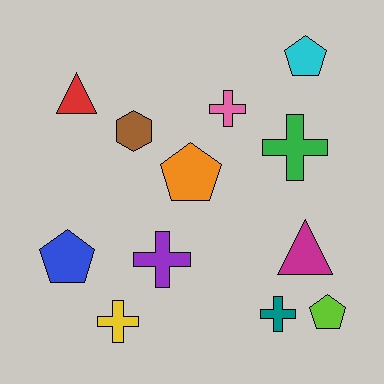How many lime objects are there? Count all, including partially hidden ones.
There is 1 lime object.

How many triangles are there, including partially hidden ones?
There are 2 triangles.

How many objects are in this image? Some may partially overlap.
There are 12 objects.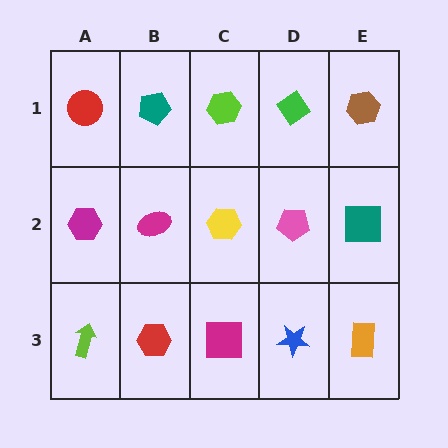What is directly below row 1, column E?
A teal square.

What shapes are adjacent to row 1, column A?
A magenta hexagon (row 2, column A), a teal pentagon (row 1, column B).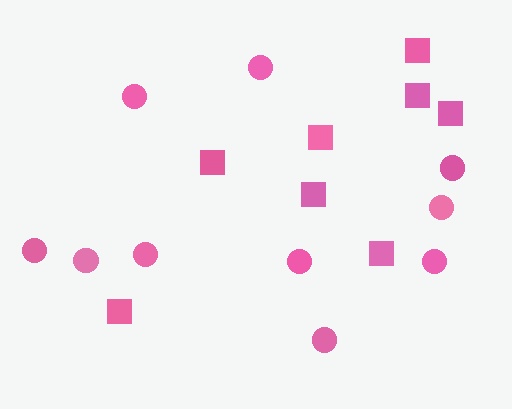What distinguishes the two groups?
There are 2 groups: one group of squares (8) and one group of circles (10).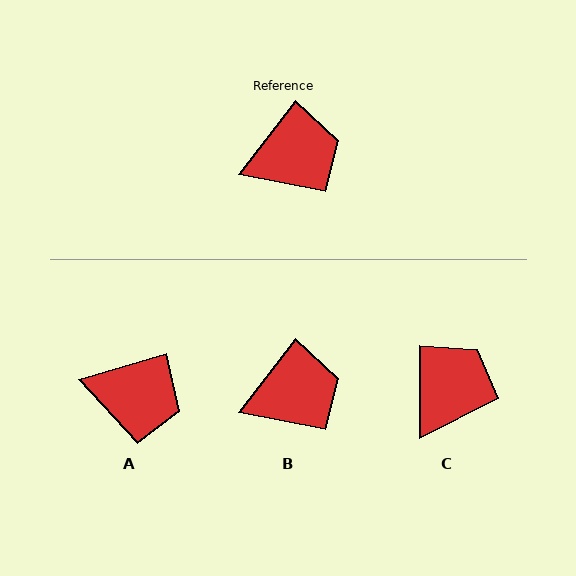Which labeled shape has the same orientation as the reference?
B.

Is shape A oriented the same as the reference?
No, it is off by about 36 degrees.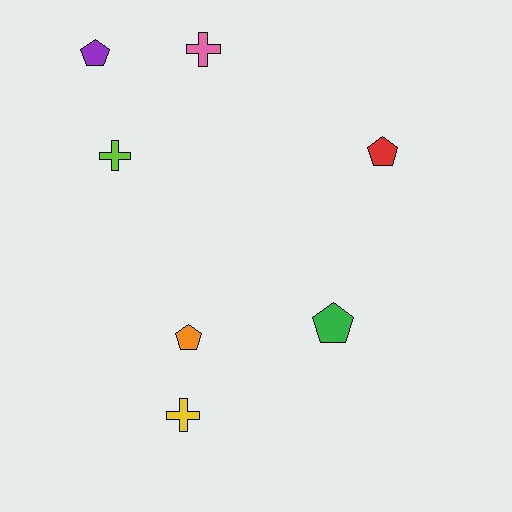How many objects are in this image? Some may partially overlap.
There are 7 objects.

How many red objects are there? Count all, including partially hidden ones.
There is 1 red object.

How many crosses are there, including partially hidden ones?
There are 3 crosses.